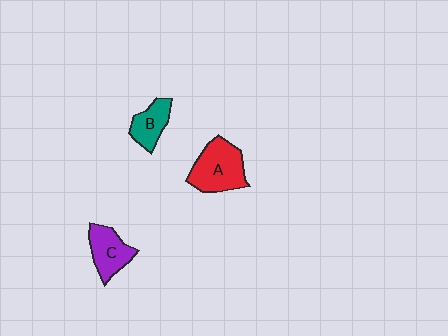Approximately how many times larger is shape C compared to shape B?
Approximately 1.2 times.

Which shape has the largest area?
Shape A (red).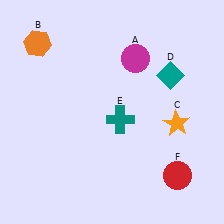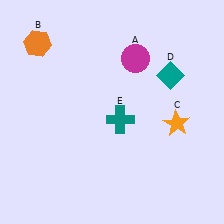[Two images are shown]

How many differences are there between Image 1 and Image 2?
There is 1 difference between the two images.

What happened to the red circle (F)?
The red circle (F) was removed in Image 2. It was in the bottom-right area of Image 1.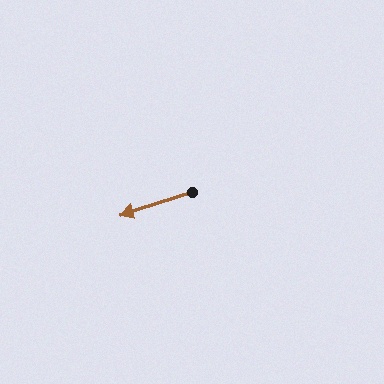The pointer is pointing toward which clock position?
Roughly 8 o'clock.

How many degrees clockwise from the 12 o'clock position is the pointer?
Approximately 252 degrees.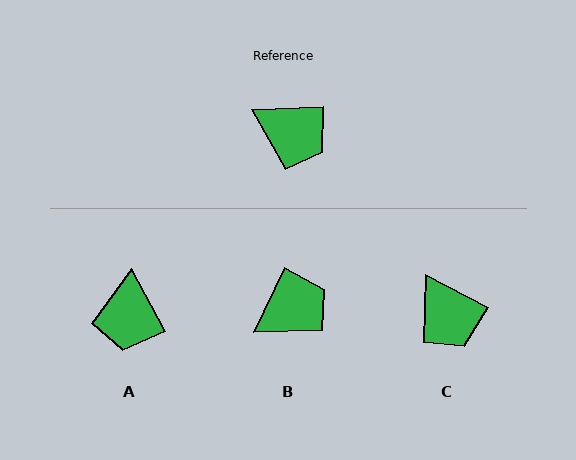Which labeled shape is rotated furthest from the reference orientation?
A, about 65 degrees away.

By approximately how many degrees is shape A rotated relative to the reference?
Approximately 65 degrees clockwise.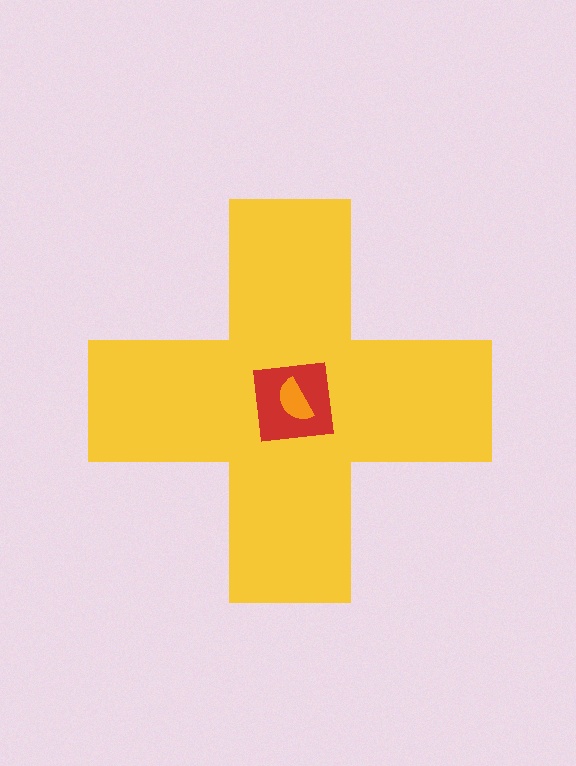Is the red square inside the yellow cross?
Yes.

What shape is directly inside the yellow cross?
The red square.